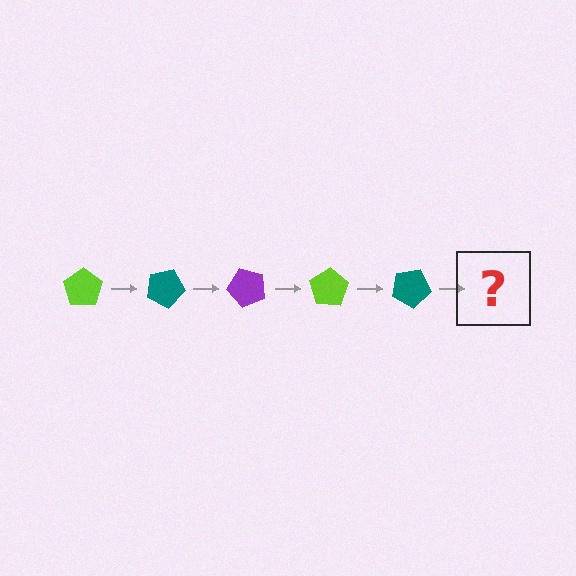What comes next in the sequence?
The next element should be a purple pentagon, rotated 125 degrees from the start.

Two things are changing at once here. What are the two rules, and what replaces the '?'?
The two rules are that it rotates 25 degrees each step and the color cycles through lime, teal, and purple. The '?' should be a purple pentagon, rotated 125 degrees from the start.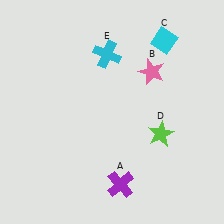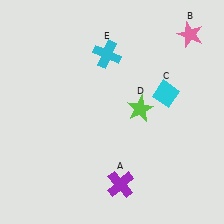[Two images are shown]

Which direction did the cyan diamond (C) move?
The cyan diamond (C) moved down.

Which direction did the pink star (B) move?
The pink star (B) moved right.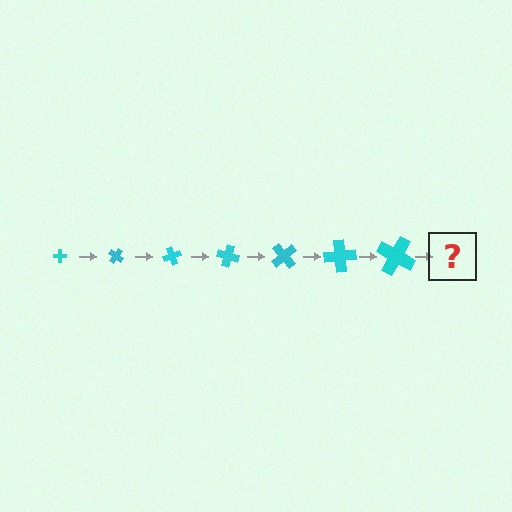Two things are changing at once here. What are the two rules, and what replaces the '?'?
The two rules are that the cross grows larger each step and it rotates 35 degrees each step. The '?' should be a cross, larger than the previous one and rotated 245 degrees from the start.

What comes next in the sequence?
The next element should be a cross, larger than the previous one and rotated 245 degrees from the start.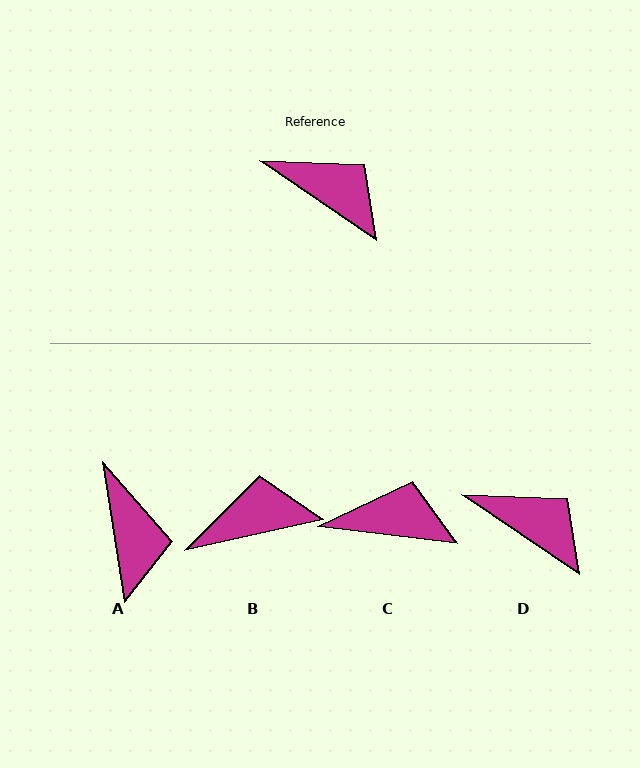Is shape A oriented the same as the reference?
No, it is off by about 47 degrees.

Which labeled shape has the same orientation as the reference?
D.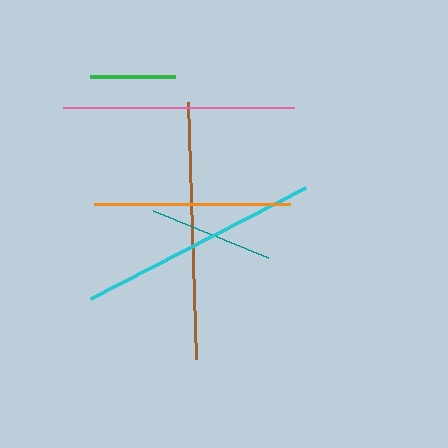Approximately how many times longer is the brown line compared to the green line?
The brown line is approximately 3.0 times the length of the green line.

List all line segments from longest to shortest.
From longest to shortest: brown, cyan, pink, orange, teal, green.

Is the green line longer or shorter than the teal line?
The teal line is longer than the green line.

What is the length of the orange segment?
The orange segment is approximately 196 pixels long.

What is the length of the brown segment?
The brown segment is approximately 257 pixels long.